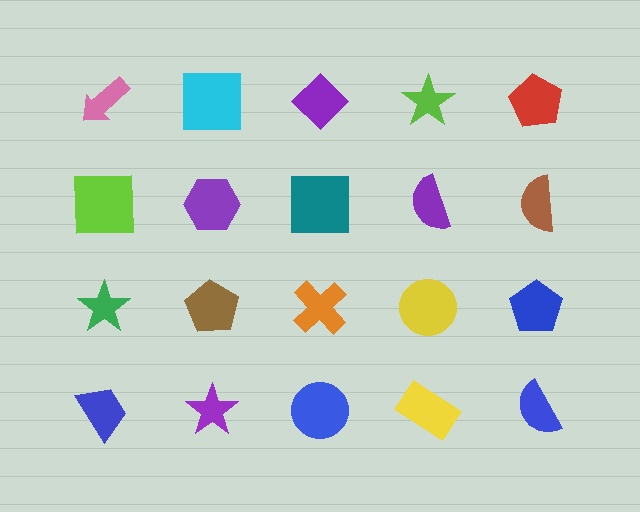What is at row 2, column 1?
A lime square.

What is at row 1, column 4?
A lime star.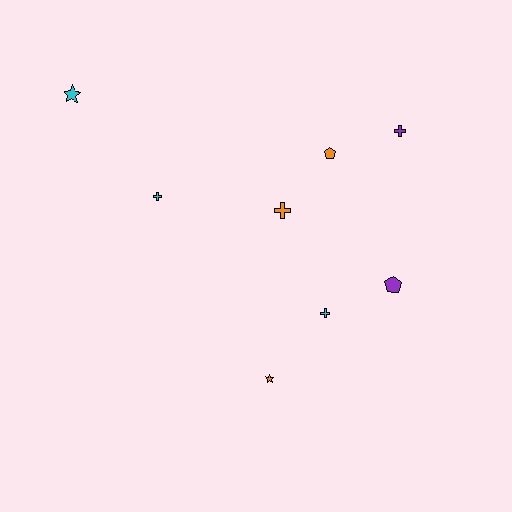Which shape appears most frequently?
Cross, with 4 objects.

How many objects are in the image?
There are 8 objects.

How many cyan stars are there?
There is 1 cyan star.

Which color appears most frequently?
Orange, with 3 objects.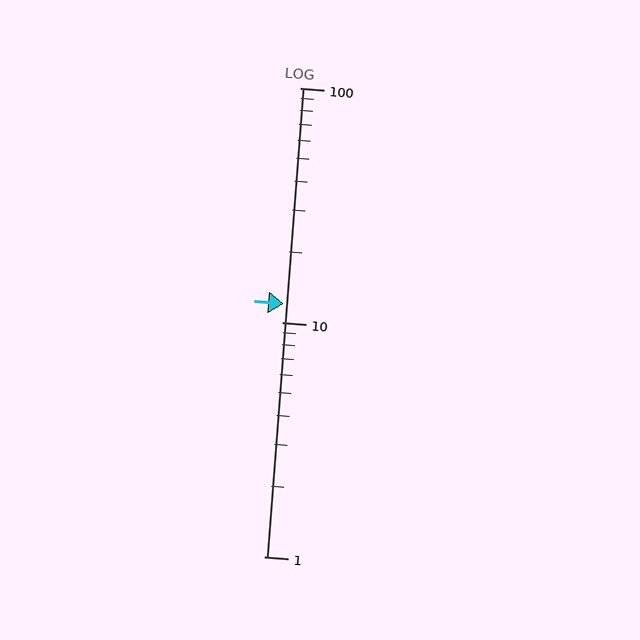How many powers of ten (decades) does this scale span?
The scale spans 2 decades, from 1 to 100.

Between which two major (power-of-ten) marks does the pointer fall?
The pointer is between 10 and 100.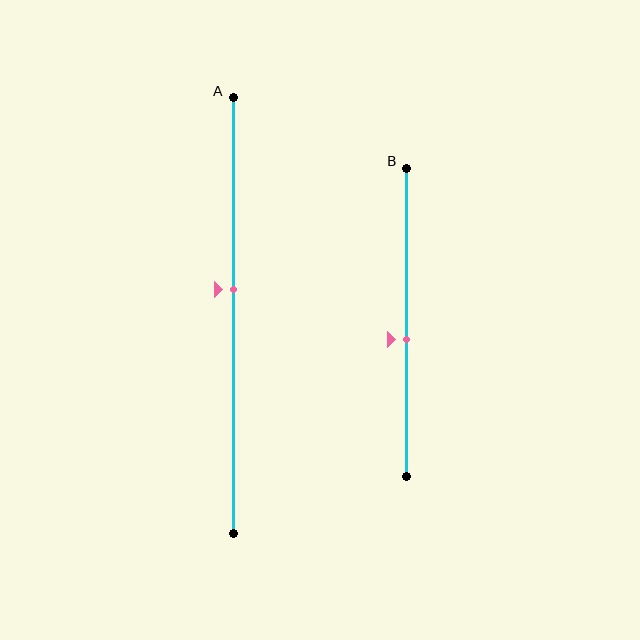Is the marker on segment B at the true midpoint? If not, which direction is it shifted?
No, the marker on segment B is shifted downward by about 6% of the segment length.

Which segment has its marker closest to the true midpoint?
Segment B has its marker closest to the true midpoint.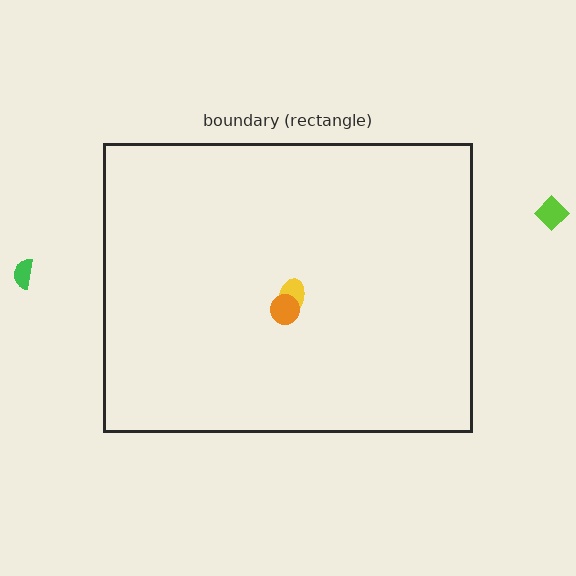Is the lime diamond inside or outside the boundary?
Outside.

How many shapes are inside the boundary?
2 inside, 2 outside.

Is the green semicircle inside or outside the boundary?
Outside.